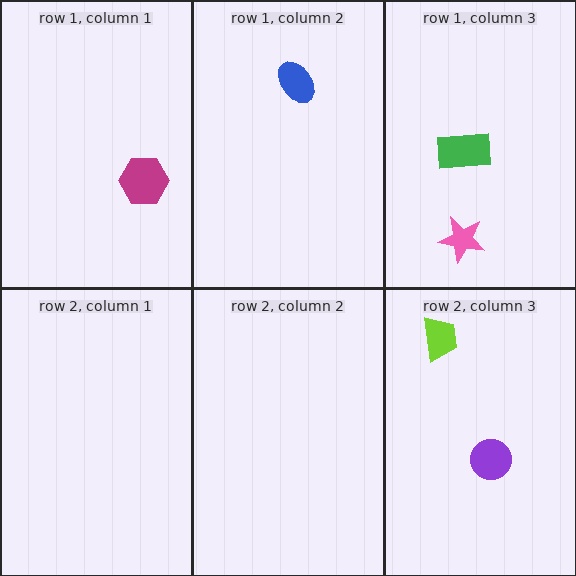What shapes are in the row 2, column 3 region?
The lime trapezoid, the purple circle.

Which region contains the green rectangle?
The row 1, column 3 region.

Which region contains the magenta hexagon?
The row 1, column 1 region.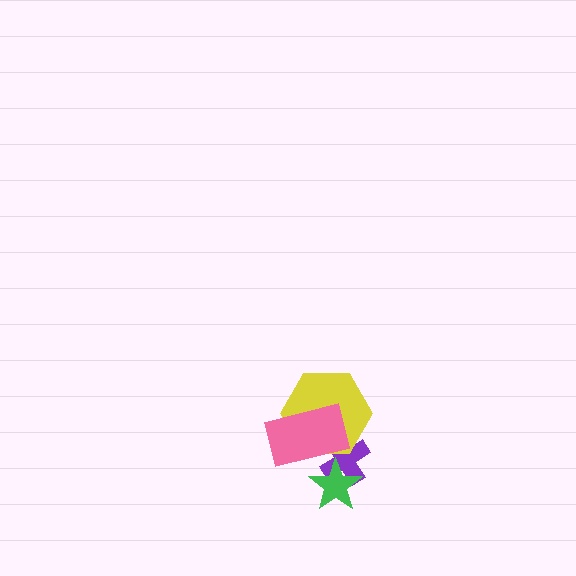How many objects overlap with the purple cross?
3 objects overlap with the purple cross.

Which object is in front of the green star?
The pink rectangle is in front of the green star.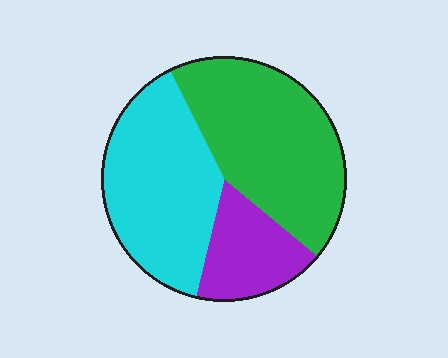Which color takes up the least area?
Purple, at roughly 20%.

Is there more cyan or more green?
Green.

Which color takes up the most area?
Green, at roughly 45%.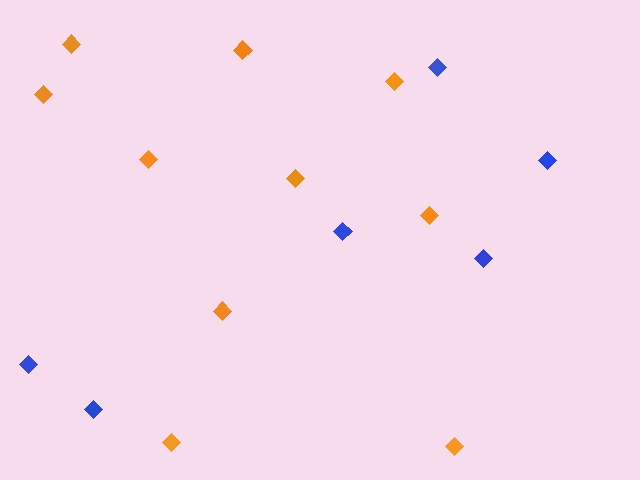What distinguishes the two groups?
There are 2 groups: one group of blue diamonds (6) and one group of orange diamonds (10).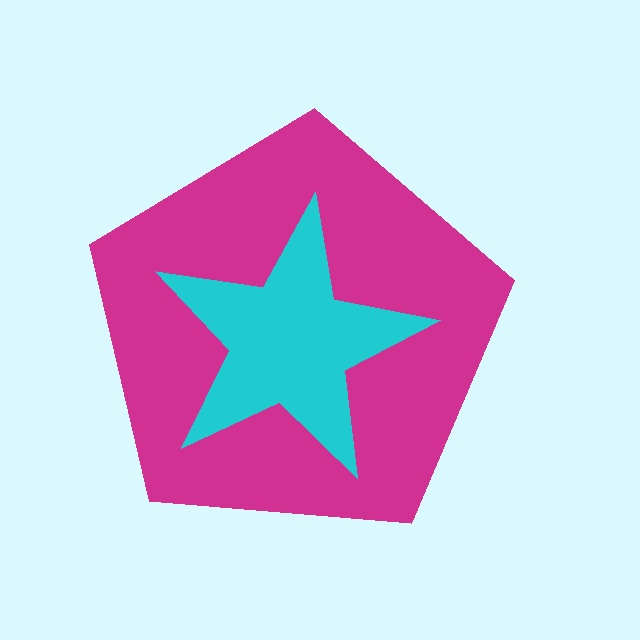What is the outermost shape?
The magenta pentagon.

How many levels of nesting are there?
2.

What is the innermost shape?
The cyan star.